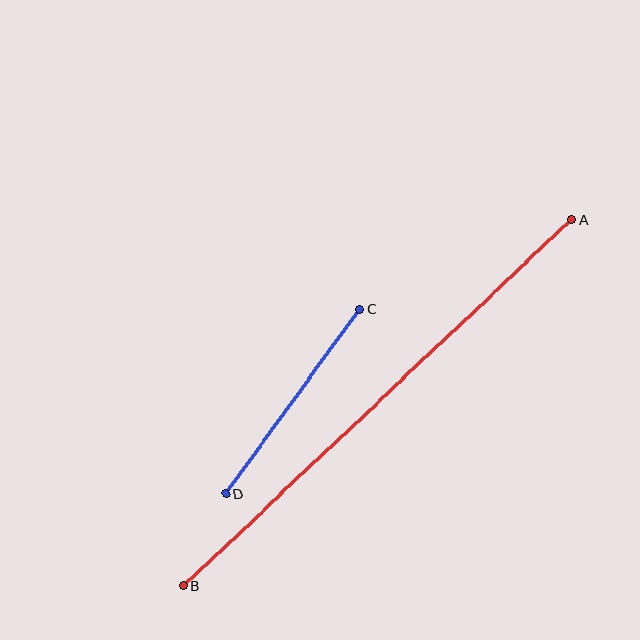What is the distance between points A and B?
The distance is approximately 534 pixels.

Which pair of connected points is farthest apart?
Points A and B are farthest apart.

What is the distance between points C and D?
The distance is approximately 228 pixels.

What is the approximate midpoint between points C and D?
The midpoint is at approximately (293, 401) pixels.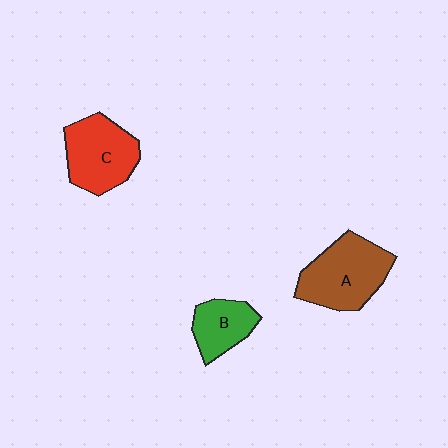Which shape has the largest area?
Shape A (brown).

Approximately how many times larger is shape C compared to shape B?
Approximately 1.5 times.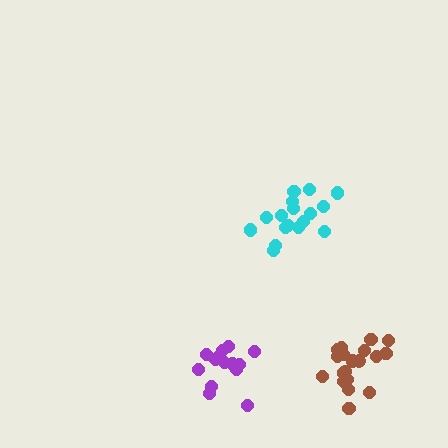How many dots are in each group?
Group 1: 17 dots, Group 2: 14 dots, Group 3: 19 dots (50 total).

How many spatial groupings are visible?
There are 3 spatial groupings.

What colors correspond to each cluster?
The clusters are colored: cyan, purple, brown.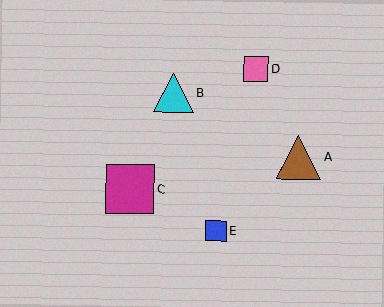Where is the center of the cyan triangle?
The center of the cyan triangle is at (174, 93).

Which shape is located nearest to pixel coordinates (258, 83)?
The pink square (labeled D) at (256, 69) is nearest to that location.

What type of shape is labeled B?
Shape B is a cyan triangle.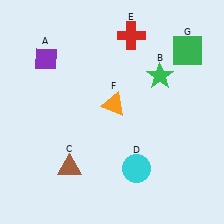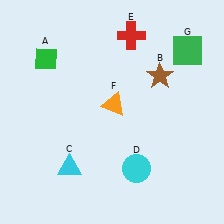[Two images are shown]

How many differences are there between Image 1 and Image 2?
There are 3 differences between the two images.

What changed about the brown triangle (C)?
In Image 1, C is brown. In Image 2, it changed to cyan.